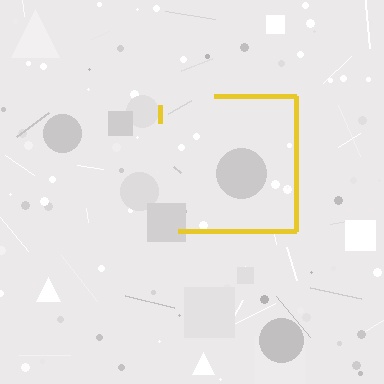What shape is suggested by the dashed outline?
The dashed outline suggests a square.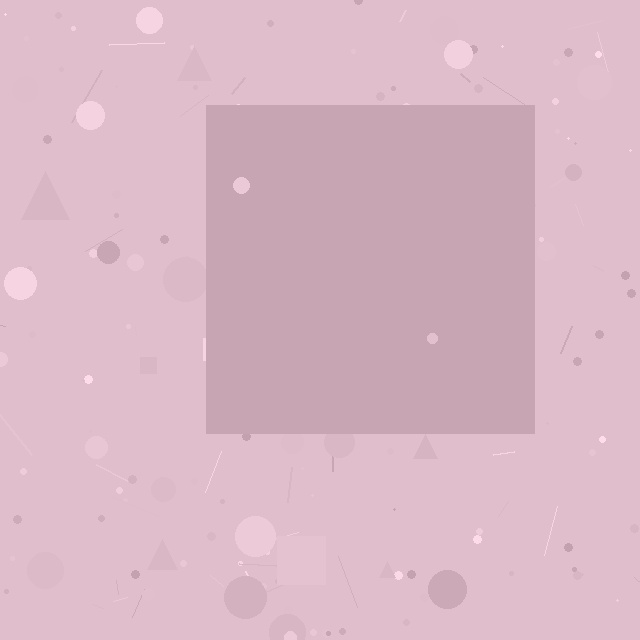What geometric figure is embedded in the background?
A square is embedded in the background.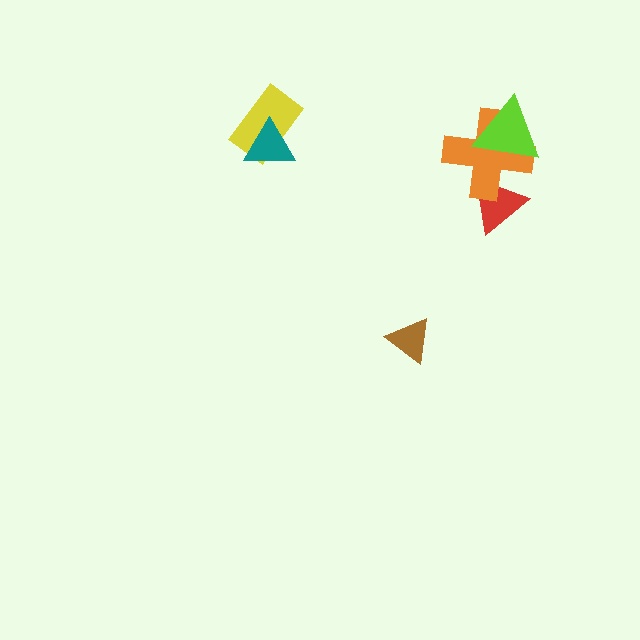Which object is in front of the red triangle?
The orange cross is in front of the red triangle.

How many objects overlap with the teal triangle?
1 object overlaps with the teal triangle.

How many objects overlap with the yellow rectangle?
1 object overlaps with the yellow rectangle.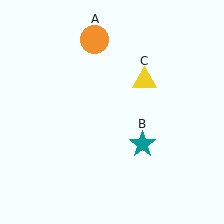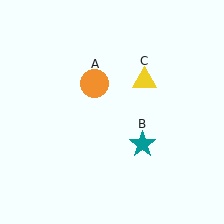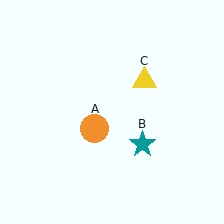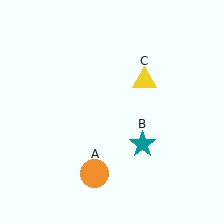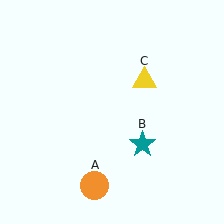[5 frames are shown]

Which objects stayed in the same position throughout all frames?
Teal star (object B) and yellow triangle (object C) remained stationary.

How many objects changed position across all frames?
1 object changed position: orange circle (object A).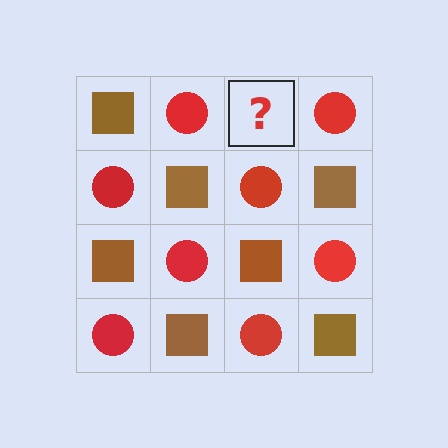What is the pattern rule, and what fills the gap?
The rule is that it alternates brown square and red circle in a checkerboard pattern. The gap should be filled with a brown square.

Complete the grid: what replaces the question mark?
The question mark should be replaced with a brown square.